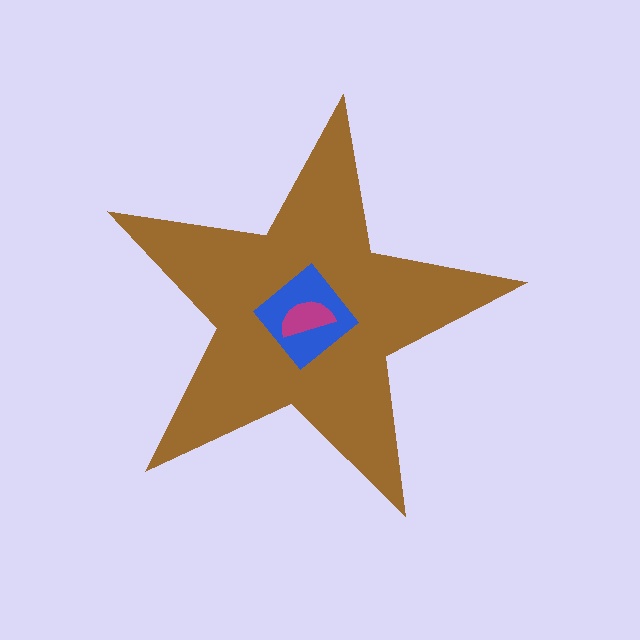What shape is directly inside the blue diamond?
The magenta semicircle.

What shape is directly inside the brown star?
The blue diamond.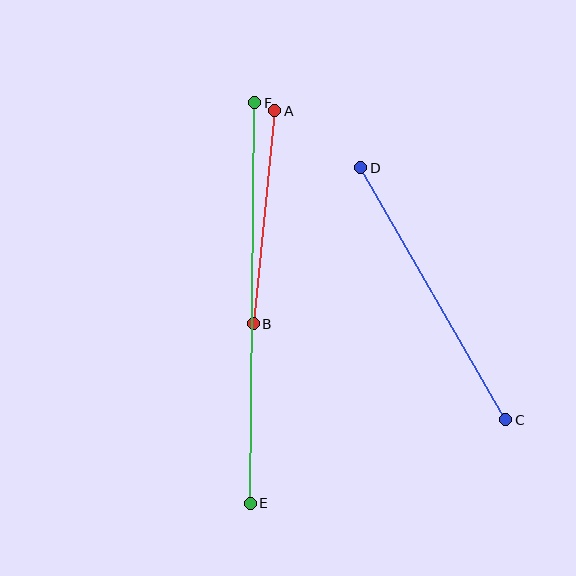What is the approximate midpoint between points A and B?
The midpoint is at approximately (264, 217) pixels.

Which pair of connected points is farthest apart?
Points E and F are farthest apart.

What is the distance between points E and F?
The distance is approximately 401 pixels.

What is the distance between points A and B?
The distance is approximately 214 pixels.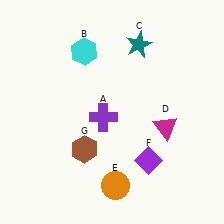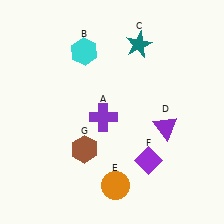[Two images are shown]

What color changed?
The triangle (D) changed from magenta in Image 1 to purple in Image 2.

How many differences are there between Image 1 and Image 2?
There is 1 difference between the two images.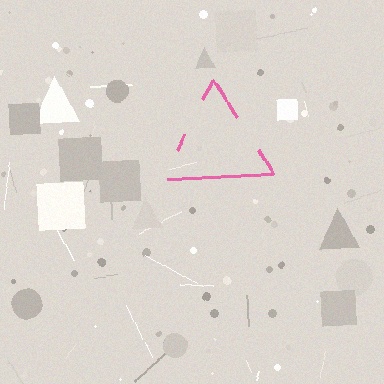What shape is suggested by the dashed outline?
The dashed outline suggests a triangle.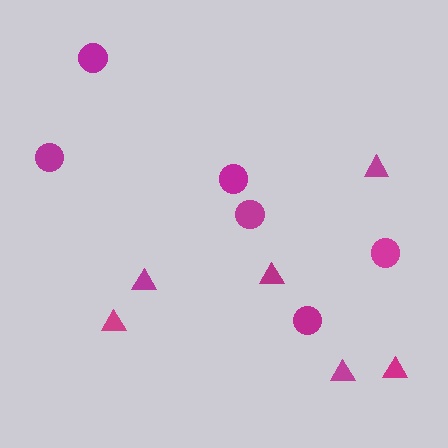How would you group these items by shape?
There are 2 groups: one group of circles (6) and one group of triangles (6).